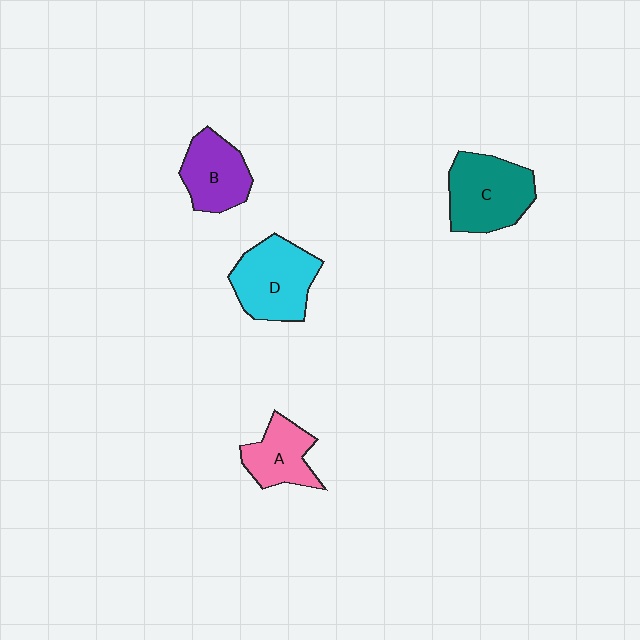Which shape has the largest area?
Shape C (teal).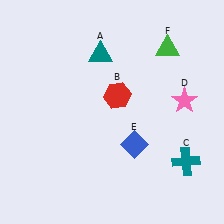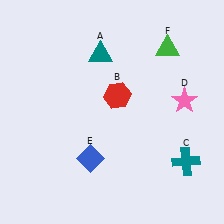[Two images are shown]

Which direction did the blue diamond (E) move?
The blue diamond (E) moved left.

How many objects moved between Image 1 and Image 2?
1 object moved between the two images.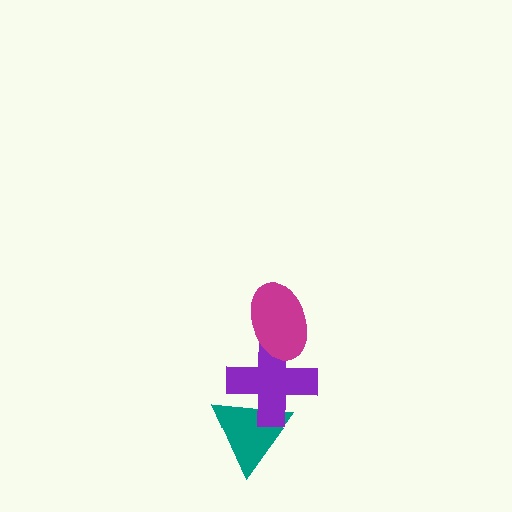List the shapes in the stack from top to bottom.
From top to bottom: the magenta ellipse, the purple cross, the teal triangle.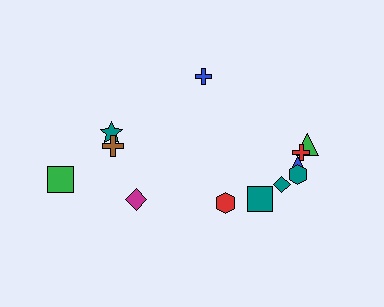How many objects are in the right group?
There are 8 objects.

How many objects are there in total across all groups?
There are 12 objects.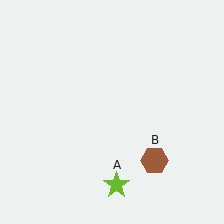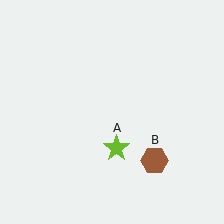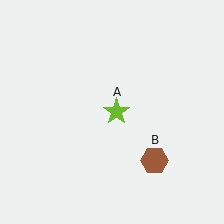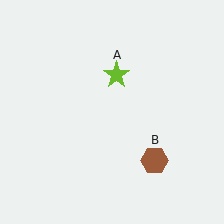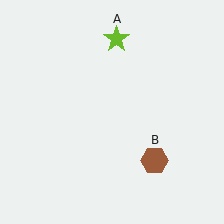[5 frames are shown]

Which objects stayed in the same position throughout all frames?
Brown hexagon (object B) remained stationary.